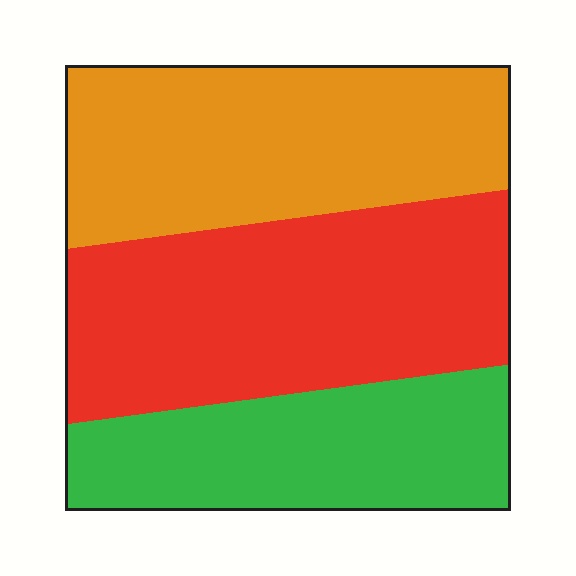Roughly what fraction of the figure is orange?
Orange takes up about one third (1/3) of the figure.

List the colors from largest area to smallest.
From largest to smallest: red, orange, green.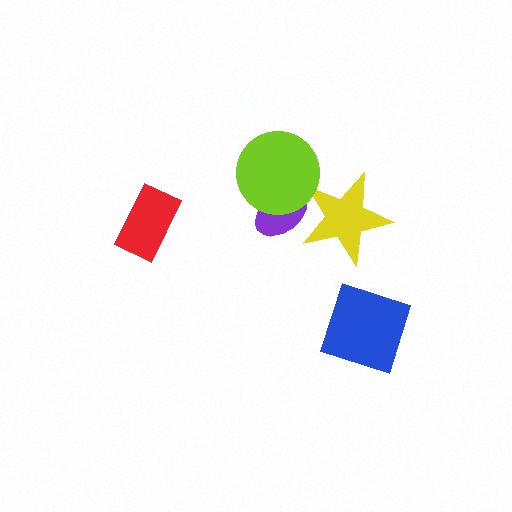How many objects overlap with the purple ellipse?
2 objects overlap with the purple ellipse.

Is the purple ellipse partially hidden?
Yes, it is partially covered by another shape.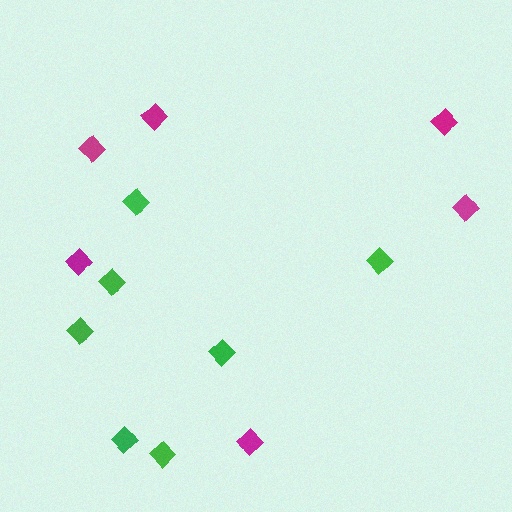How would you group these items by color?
There are 2 groups: one group of magenta diamonds (6) and one group of green diamonds (7).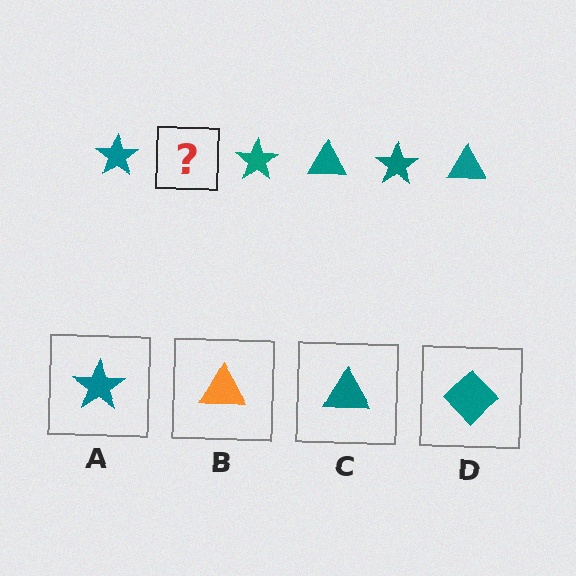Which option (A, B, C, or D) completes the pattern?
C.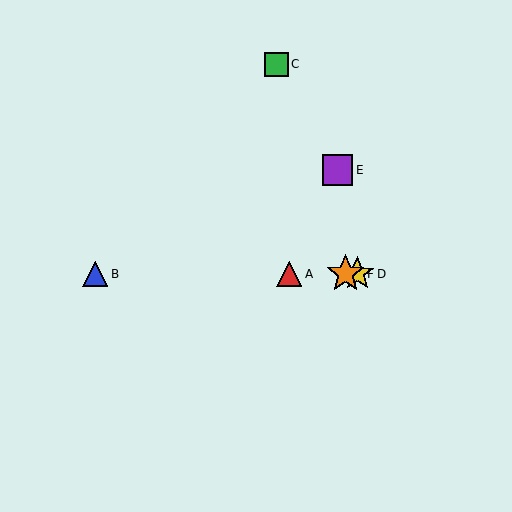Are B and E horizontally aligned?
No, B is at y≈274 and E is at y≈170.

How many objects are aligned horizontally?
4 objects (A, B, D, F) are aligned horizontally.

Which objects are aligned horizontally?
Objects A, B, D, F are aligned horizontally.